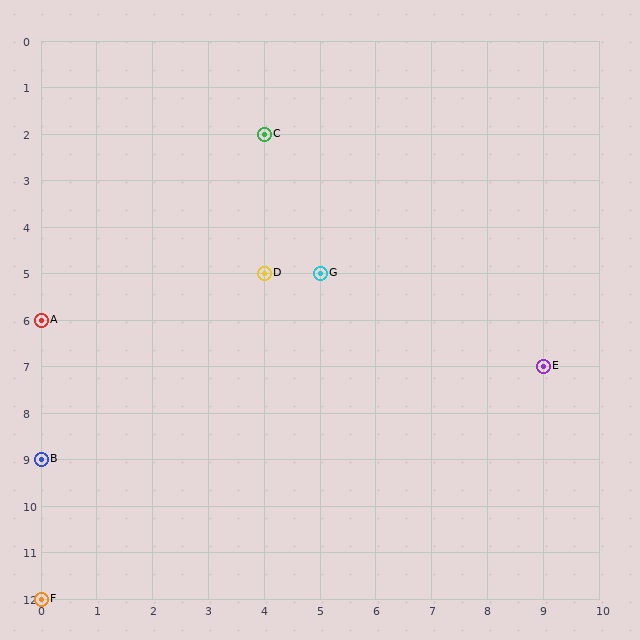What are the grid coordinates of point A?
Point A is at grid coordinates (0, 6).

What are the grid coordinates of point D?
Point D is at grid coordinates (4, 5).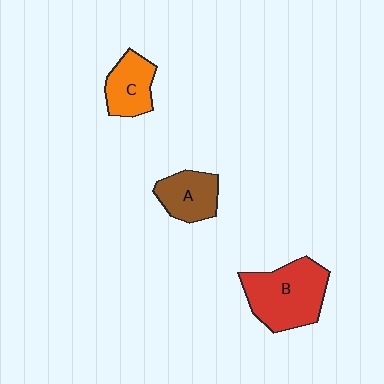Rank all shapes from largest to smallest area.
From largest to smallest: B (red), A (brown), C (orange).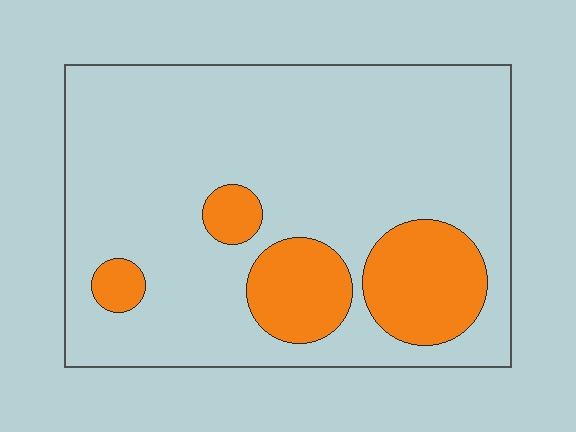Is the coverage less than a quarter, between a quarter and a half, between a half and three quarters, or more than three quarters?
Less than a quarter.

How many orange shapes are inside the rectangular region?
4.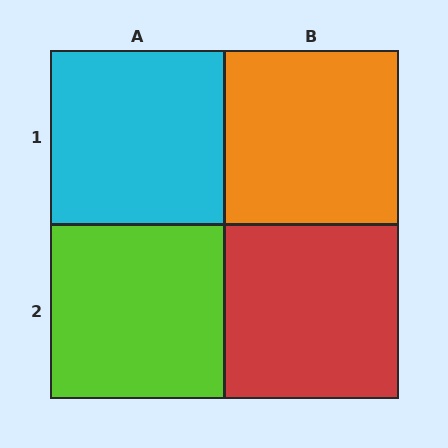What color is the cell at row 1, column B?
Orange.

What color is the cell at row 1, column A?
Cyan.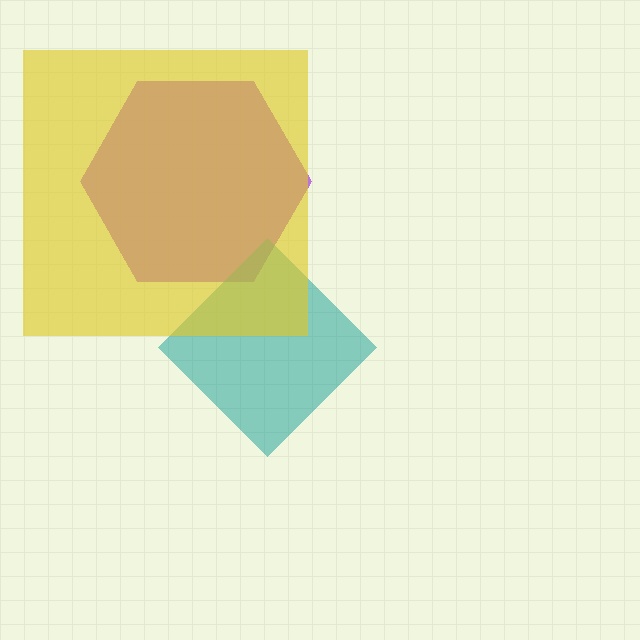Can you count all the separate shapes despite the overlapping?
Yes, there are 3 separate shapes.